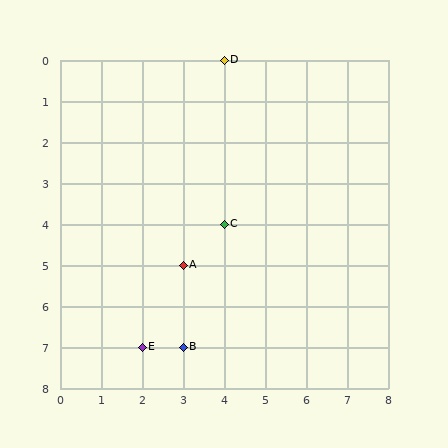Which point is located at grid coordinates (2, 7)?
Point E is at (2, 7).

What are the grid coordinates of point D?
Point D is at grid coordinates (4, 0).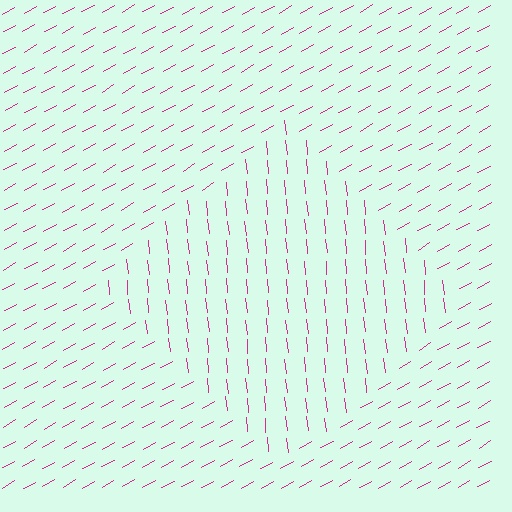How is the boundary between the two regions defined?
The boundary is defined purely by a change in line orientation (approximately 66 degrees difference). All lines are the same color and thickness.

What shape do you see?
I see a diamond.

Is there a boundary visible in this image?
Yes, there is a texture boundary formed by a change in line orientation.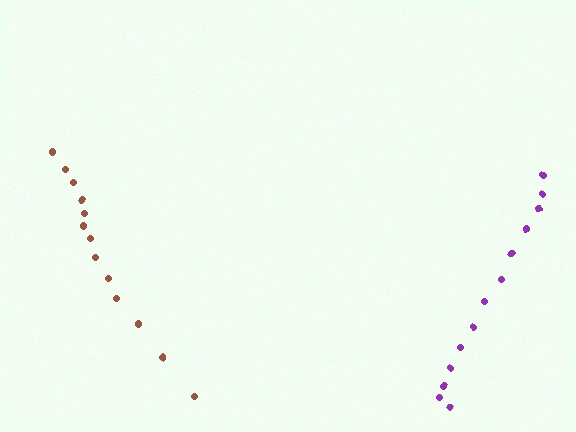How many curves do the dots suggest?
There are 2 distinct paths.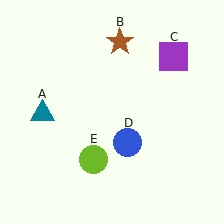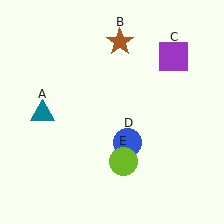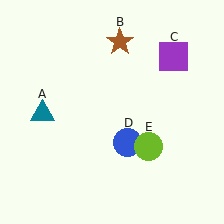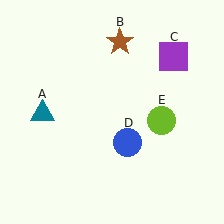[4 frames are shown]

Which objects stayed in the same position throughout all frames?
Teal triangle (object A) and brown star (object B) and purple square (object C) and blue circle (object D) remained stationary.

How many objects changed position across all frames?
1 object changed position: lime circle (object E).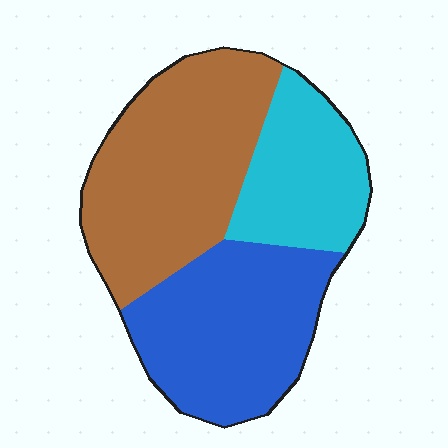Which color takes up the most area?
Brown, at roughly 40%.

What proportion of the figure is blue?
Blue takes up about three eighths (3/8) of the figure.